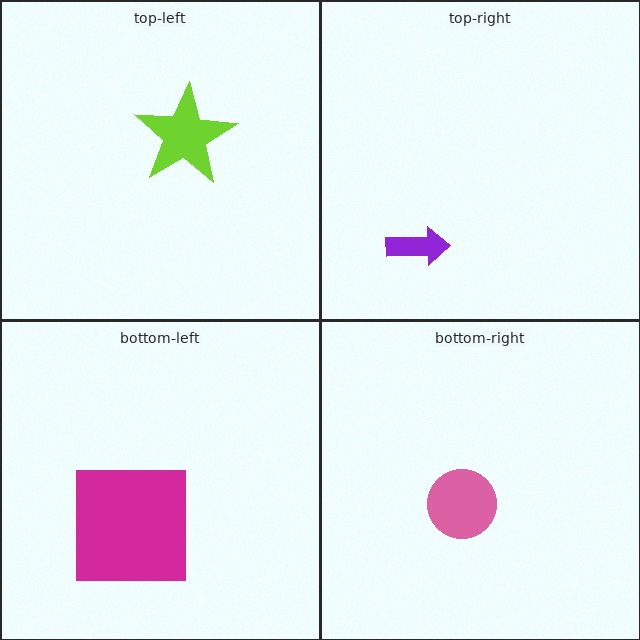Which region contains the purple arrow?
The top-right region.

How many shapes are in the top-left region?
1.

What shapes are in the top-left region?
The lime star.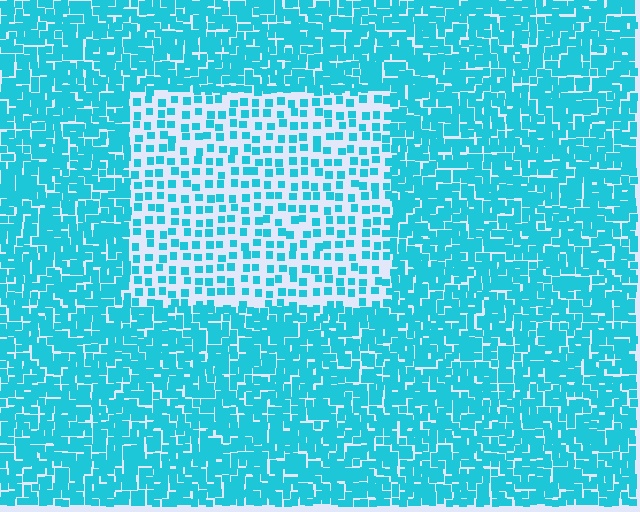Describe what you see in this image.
The image contains small cyan elements arranged at two different densities. A rectangle-shaped region is visible where the elements are less densely packed than the surrounding area.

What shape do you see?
I see a rectangle.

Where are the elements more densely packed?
The elements are more densely packed outside the rectangle boundary.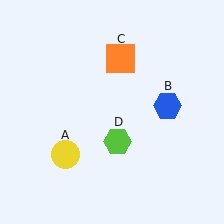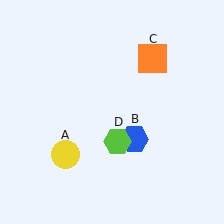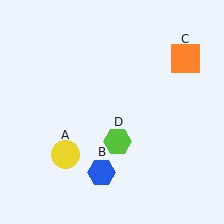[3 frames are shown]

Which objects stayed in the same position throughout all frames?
Yellow circle (object A) and lime hexagon (object D) remained stationary.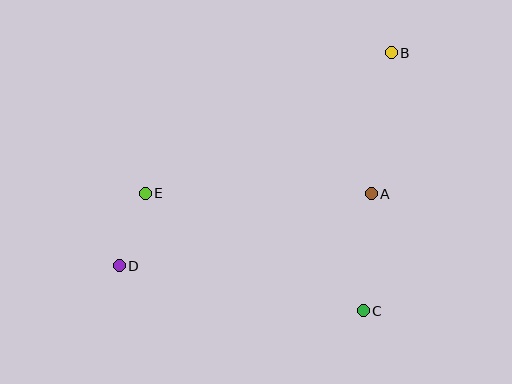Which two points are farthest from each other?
Points B and D are farthest from each other.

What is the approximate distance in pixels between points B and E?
The distance between B and E is approximately 284 pixels.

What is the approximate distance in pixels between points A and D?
The distance between A and D is approximately 262 pixels.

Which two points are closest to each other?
Points D and E are closest to each other.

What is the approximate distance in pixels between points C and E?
The distance between C and E is approximately 248 pixels.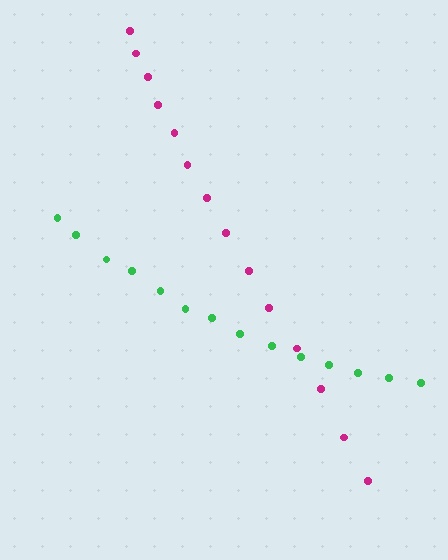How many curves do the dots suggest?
There are 2 distinct paths.